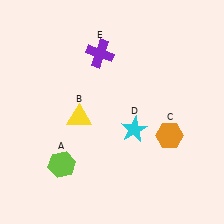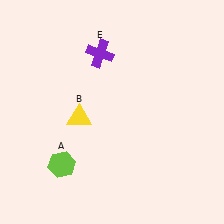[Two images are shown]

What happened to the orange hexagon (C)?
The orange hexagon (C) was removed in Image 2. It was in the bottom-right area of Image 1.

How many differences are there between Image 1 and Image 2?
There are 2 differences between the two images.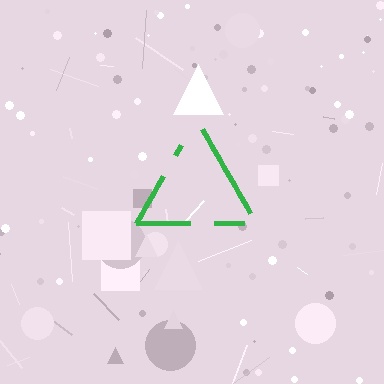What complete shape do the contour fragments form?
The contour fragments form a triangle.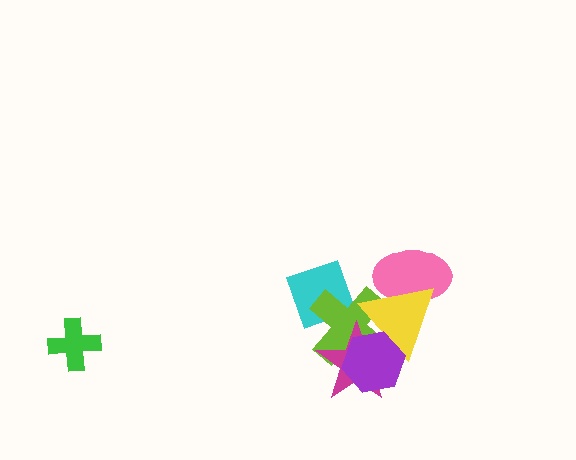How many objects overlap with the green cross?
0 objects overlap with the green cross.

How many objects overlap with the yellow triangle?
4 objects overlap with the yellow triangle.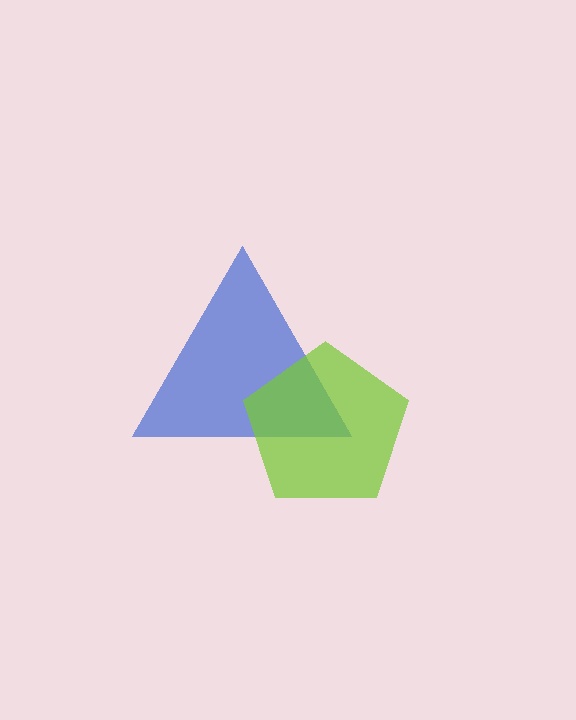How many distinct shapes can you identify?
There are 2 distinct shapes: a blue triangle, a lime pentagon.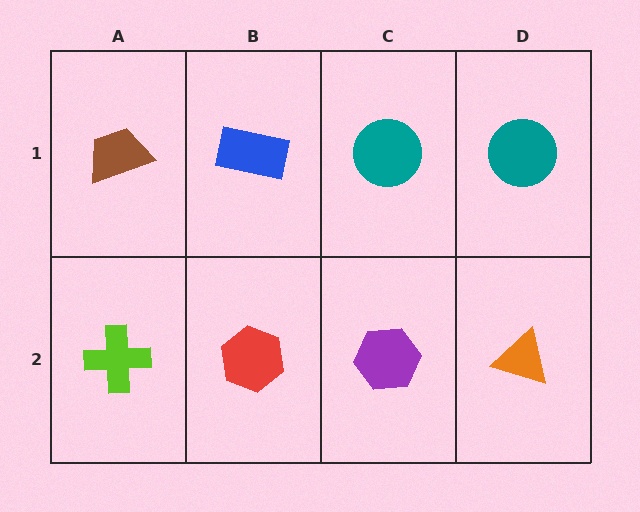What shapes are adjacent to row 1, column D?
An orange triangle (row 2, column D), a teal circle (row 1, column C).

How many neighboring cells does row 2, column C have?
3.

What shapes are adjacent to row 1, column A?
A lime cross (row 2, column A), a blue rectangle (row 1, column B).